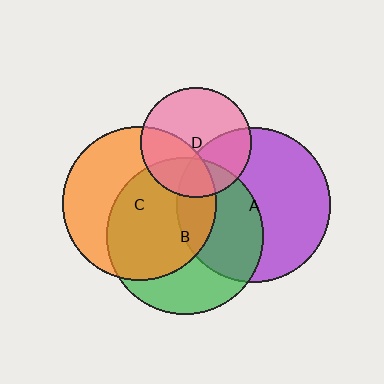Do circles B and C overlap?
Yes.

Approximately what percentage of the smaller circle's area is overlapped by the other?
Approximately 55%.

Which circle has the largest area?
Circle B (green).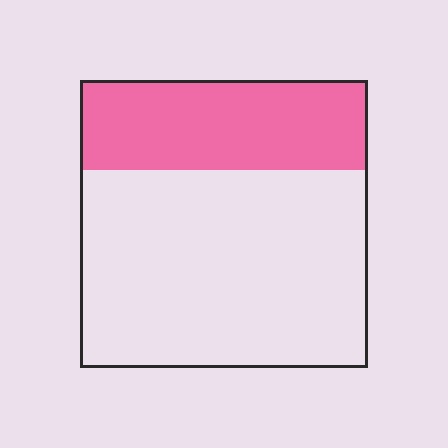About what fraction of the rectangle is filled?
About one third (1/3).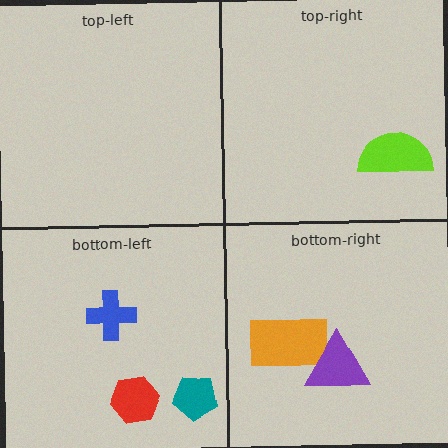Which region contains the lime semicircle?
The top-right region.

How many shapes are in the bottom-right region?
2.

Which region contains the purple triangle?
The bottom-right region.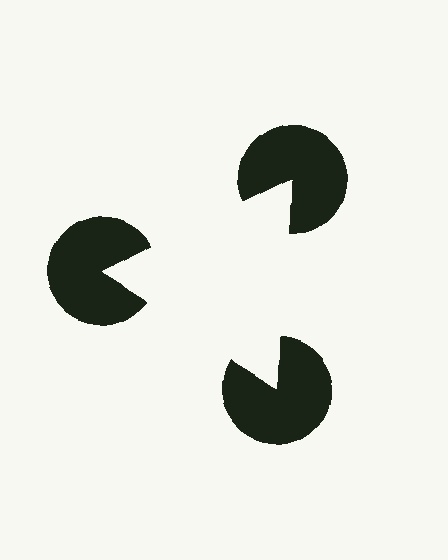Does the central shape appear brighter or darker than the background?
It typically appears slightly brighter than the background, even though no actual brightness change is drawn.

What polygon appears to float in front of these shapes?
An illusory triangle — its edges are inferred from the aligned wedge cuts in the pac-man discs, not physically drawn.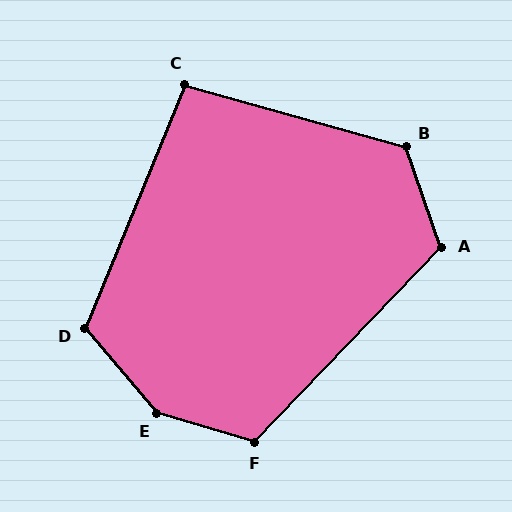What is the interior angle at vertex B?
Approximately 125 degrees (obtuse).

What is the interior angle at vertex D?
Approximately 118 degrees (obtuse).